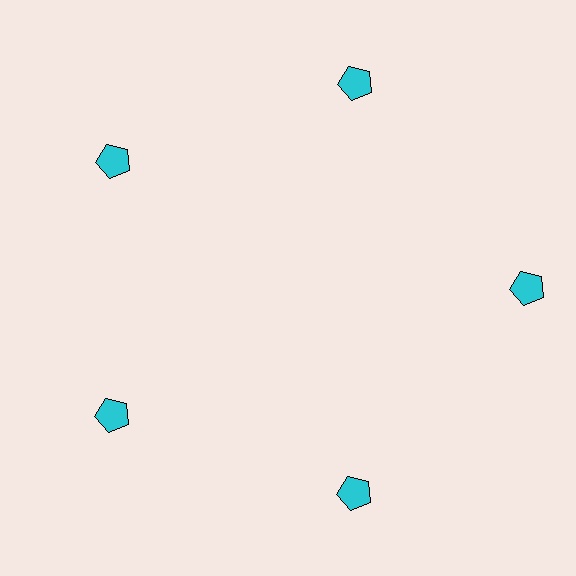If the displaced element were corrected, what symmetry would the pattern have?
It would have 5-fold rotational symmetry — the pattern would map onto itself every 72 degrees.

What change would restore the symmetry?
The symmetry would be restored by moving it inward, back onto the ring so that all 5 pentagons sit at equal angles and equal distance from the center.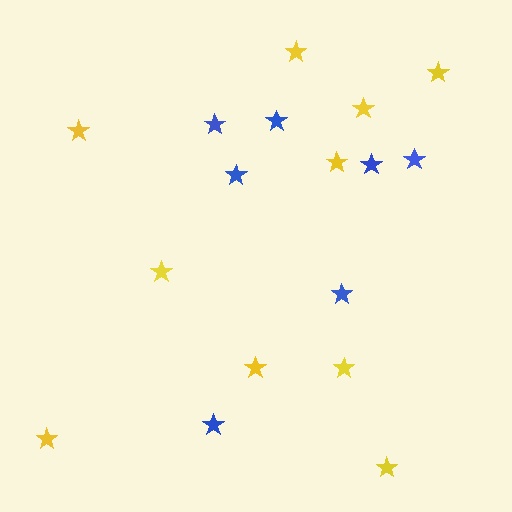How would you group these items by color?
There are 2 groups: one group of blue stars (7) and one group of yellow stars (10).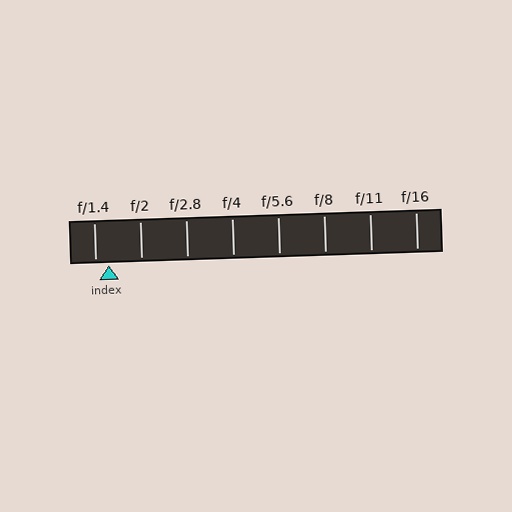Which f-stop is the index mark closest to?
The index mark is closest to f/1.4.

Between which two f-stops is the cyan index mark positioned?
The index mark is between f/1.4 and f/2.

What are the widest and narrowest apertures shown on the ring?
The widest aperture shown is f/1.4 and the narrowest is f/16.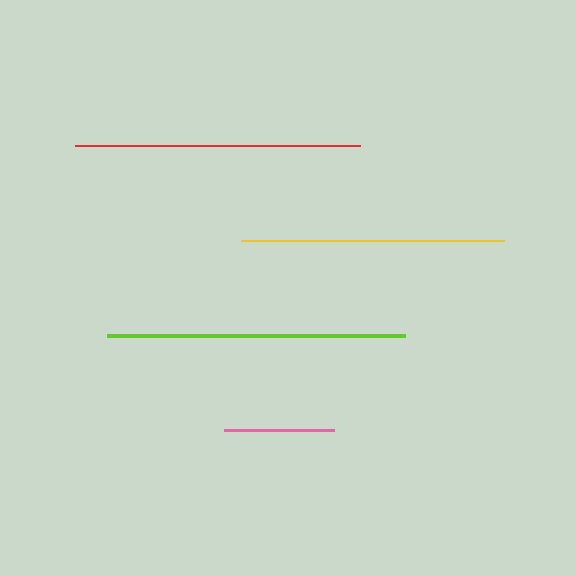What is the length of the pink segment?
The pink segment is approximately 110 pixels long.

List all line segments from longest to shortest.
From longest to shortest: lime, red, yellow, pink.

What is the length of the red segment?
The red segment is approximately 285 pixels long.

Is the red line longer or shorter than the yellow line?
The red line is longer than the yellow line.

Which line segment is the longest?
The lime line is the longest at approximately 299 pixels.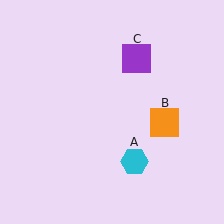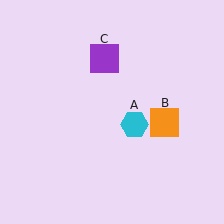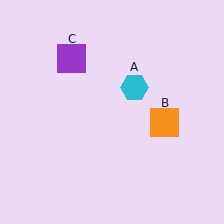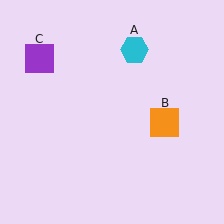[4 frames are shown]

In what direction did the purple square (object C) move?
The purple square (object C) moved left.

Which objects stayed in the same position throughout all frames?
Orange square (object B) remained stationary.